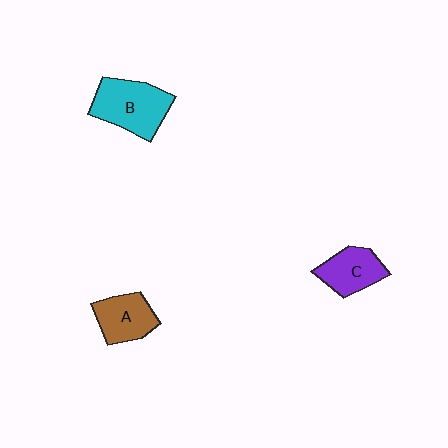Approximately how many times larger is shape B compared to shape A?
Approximately 1.4 times.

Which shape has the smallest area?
Shape C (purple).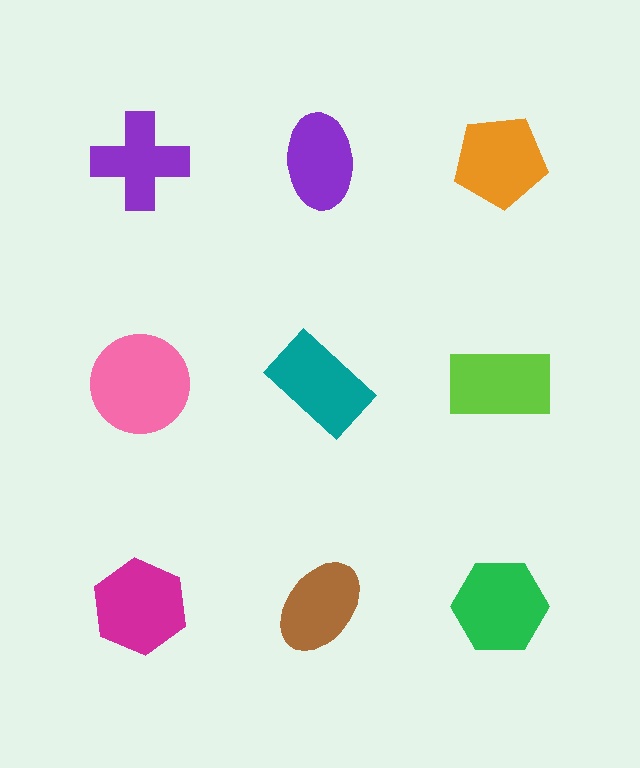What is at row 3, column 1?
A magenta hexagon.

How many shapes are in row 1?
3 shapes.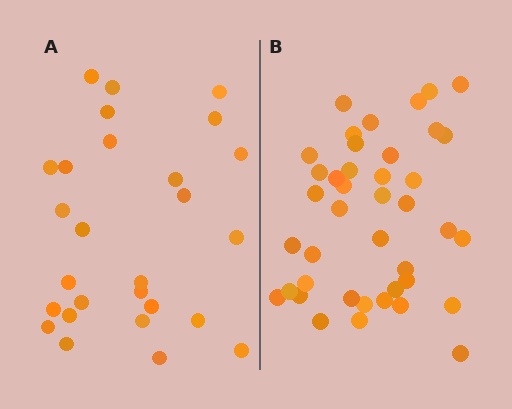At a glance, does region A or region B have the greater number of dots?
Region B (the right region) has more dots.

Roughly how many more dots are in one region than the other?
Region B has approximately 15 more dots than region A.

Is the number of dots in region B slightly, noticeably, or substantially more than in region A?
Region B has substantially more. The ratio is roughly 1.5 to 1.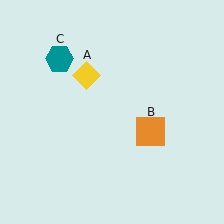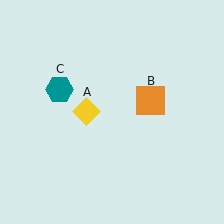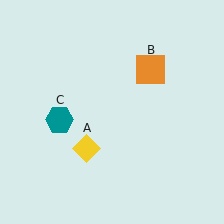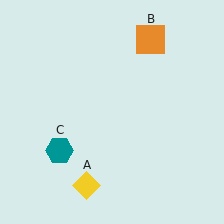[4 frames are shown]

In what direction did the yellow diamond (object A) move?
The yellow diamond (object A) moved down.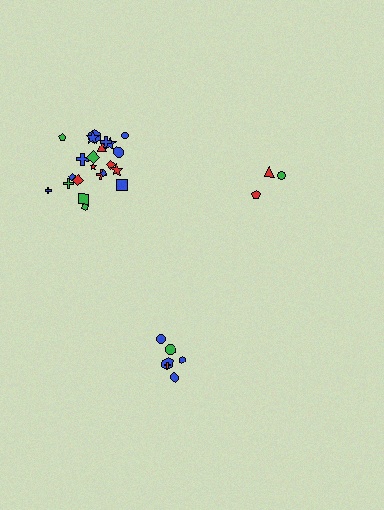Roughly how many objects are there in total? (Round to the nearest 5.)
Roughly 30 objects in total.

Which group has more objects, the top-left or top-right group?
The top-left group.